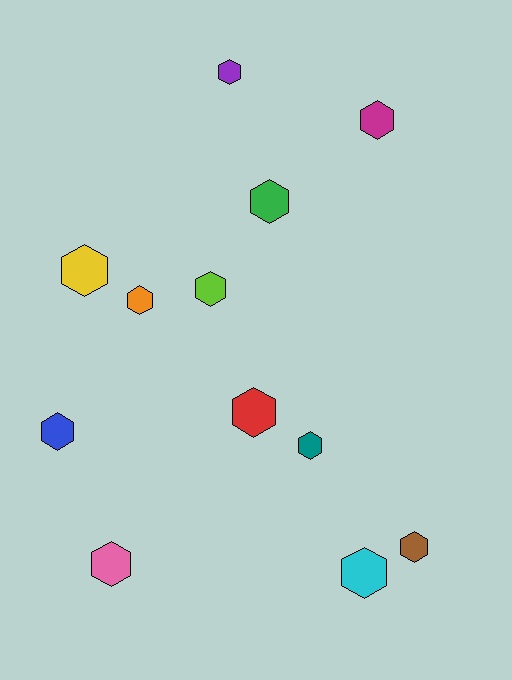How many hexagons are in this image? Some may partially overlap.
There are 12 hexagons.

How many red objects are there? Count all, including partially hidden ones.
There is 1 red object.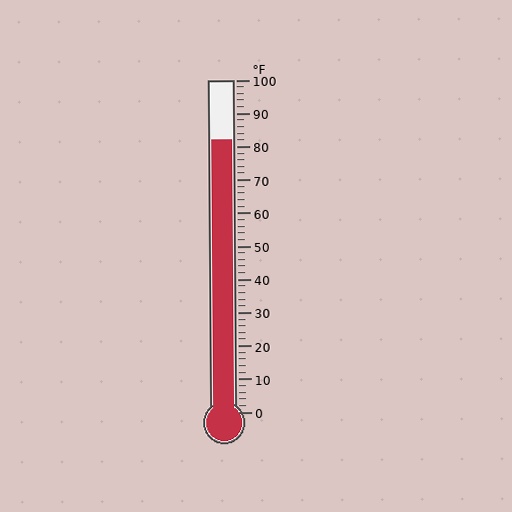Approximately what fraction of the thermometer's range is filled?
The thermometer is filled to approximately 80% of its range.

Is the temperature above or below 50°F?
The temperature is above 50°F.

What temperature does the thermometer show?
The thermometer shows approximately 82°F.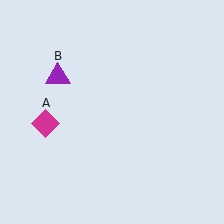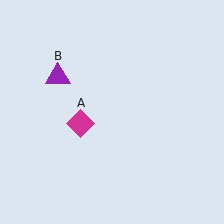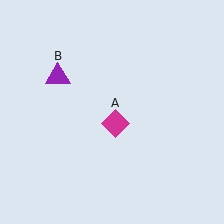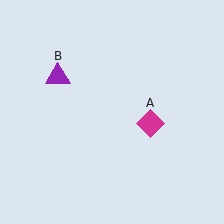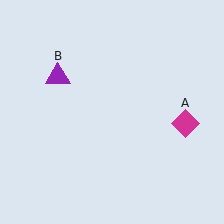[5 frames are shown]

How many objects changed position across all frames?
1 object changed position: magenta diamond (object A).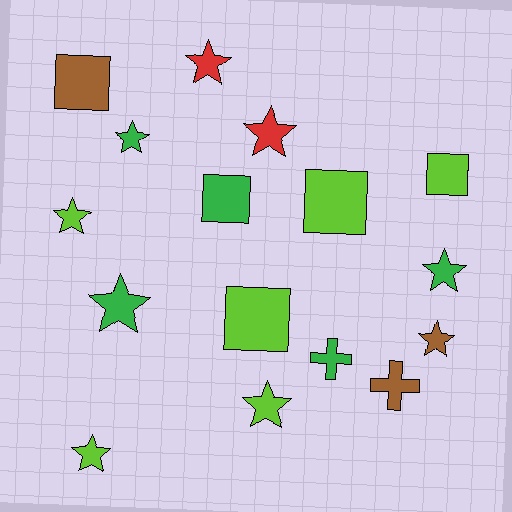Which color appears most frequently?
Lime, with 6 objects.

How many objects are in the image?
There are 16 objects.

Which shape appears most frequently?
Star, with 9 objects.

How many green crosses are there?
There is 1 green cross.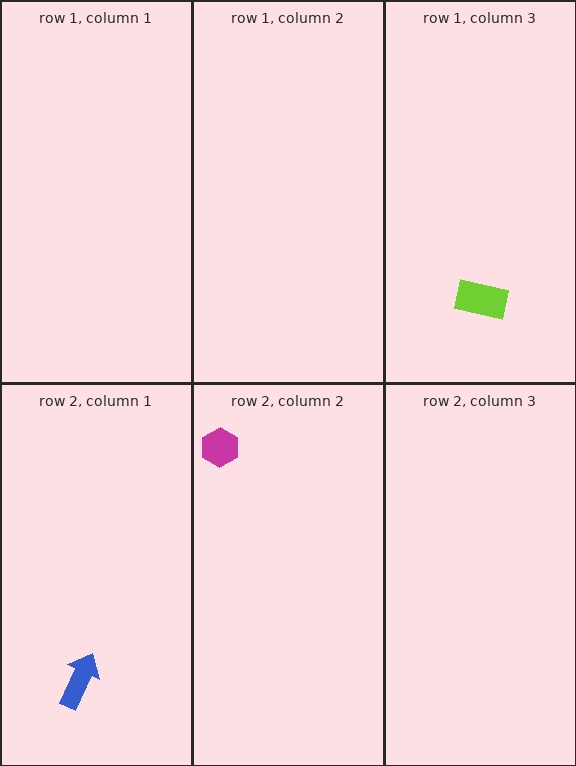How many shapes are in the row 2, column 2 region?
1.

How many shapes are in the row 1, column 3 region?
1.